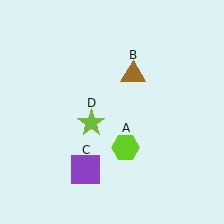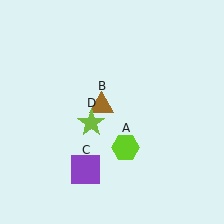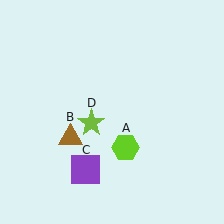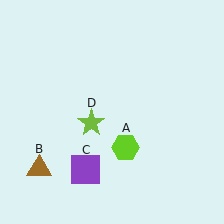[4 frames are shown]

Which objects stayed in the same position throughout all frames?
Lime hexagon (object A) and purple square (object C) and lime star (object D) remained stationary.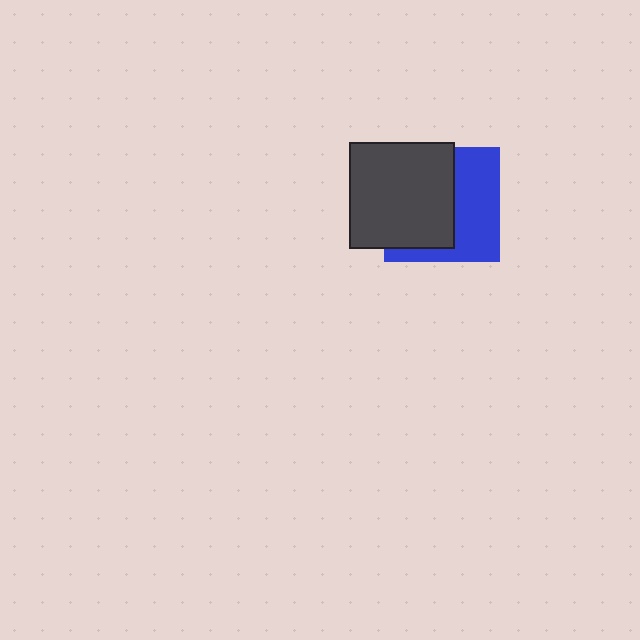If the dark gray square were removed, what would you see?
You would see the complete blue square.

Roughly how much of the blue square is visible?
A small part of it is visible (roughly 44%).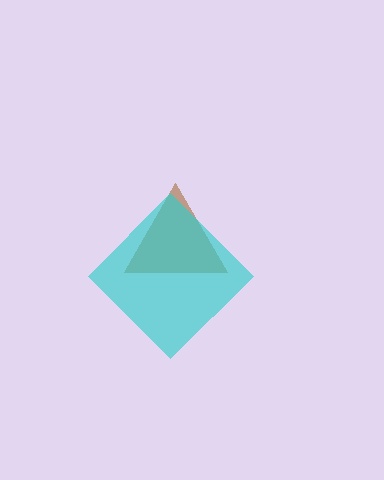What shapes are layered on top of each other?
The layered shapes are: a brown triangle, a cyan diamond.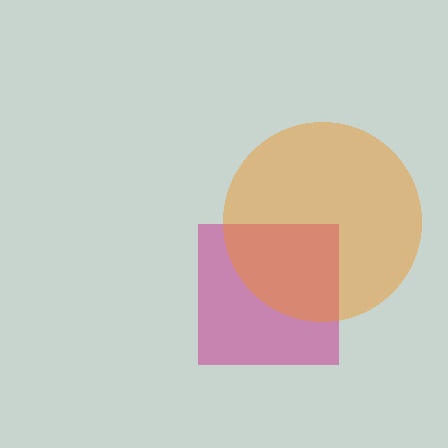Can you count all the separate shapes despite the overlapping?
Yes, there are 2 separate shapes.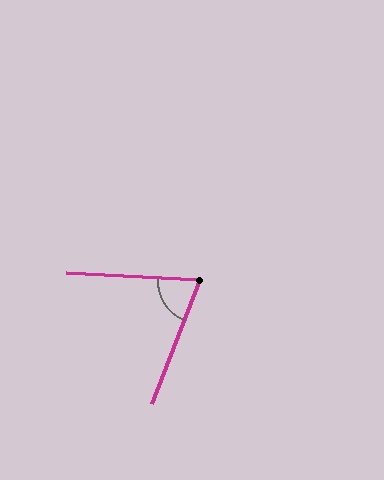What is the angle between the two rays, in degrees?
Approximately 72 degrees.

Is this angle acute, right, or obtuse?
It is acute.